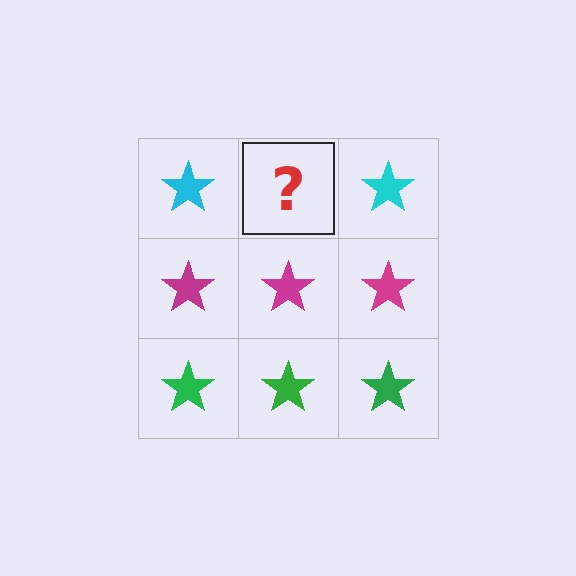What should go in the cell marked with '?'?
The missing cell should contain a cyan star.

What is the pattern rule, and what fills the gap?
The rule is that each row has a consistent color. The gap should be filled with a cyan star.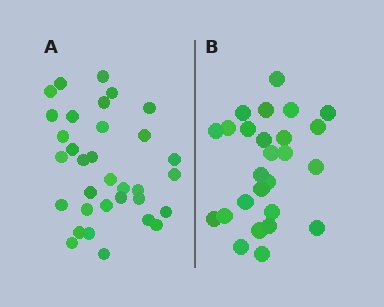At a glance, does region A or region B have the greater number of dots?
Region A (the left region) has more dots.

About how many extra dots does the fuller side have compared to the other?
Region A has roughly 8 or so more dots than region B.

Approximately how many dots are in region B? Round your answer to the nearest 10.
About 30 dots. (The exact count is 26, which rounds to 30.)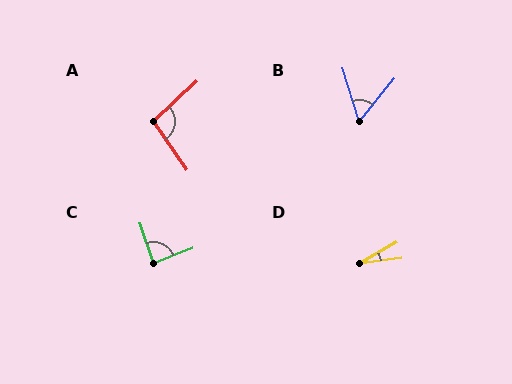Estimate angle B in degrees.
Approximately 56 degrees.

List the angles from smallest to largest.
D (22°), B (56°), C (86°), A (99°).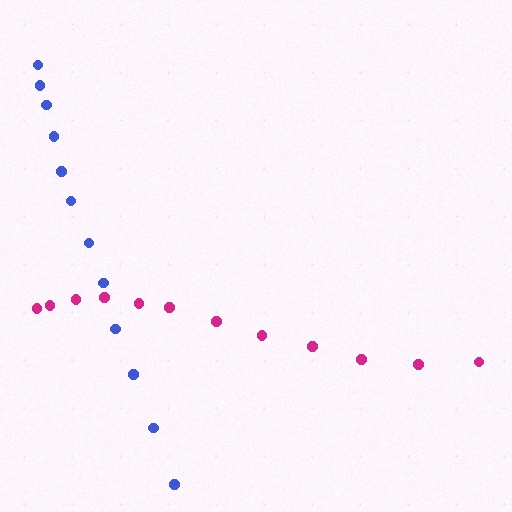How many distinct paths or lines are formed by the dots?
There are 2 distinct paths.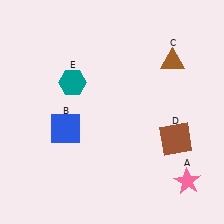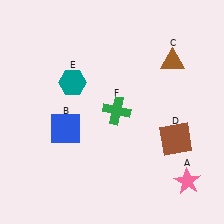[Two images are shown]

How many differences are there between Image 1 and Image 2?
There is 1 difference between the two images.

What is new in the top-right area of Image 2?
A green cross (F) was added in the top-right area of Image 2.